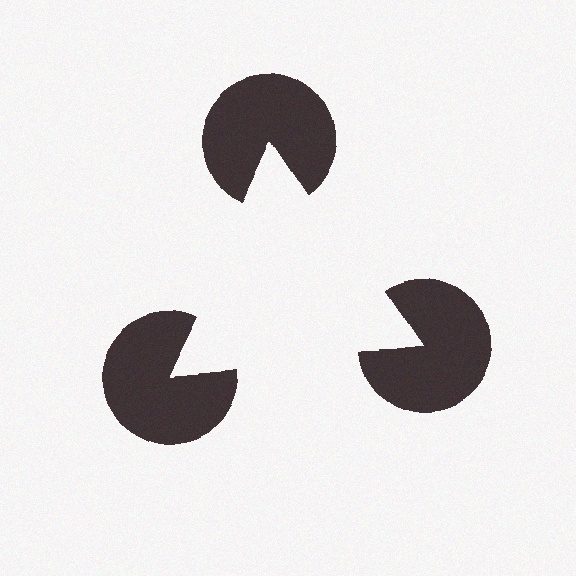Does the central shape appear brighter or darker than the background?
It typically appears slightly brighter than the background, even though no actual brightness change is drawn.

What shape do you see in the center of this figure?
An illusory triangle — its edges are inferred from the aligned wedge cuts in the pac-man discs, not physically drawn.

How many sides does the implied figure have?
3 sides.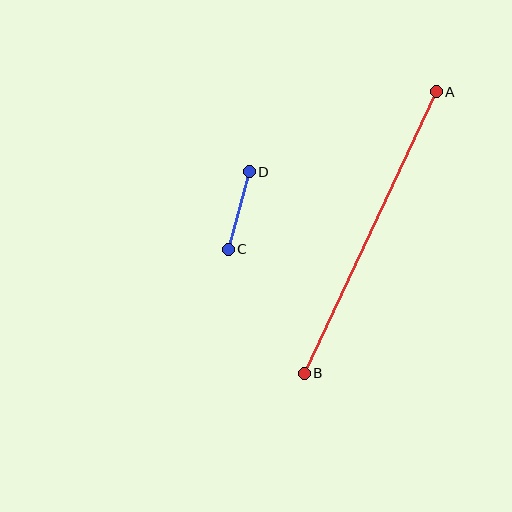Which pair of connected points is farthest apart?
Points A and B are farthest apart.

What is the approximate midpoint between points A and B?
The midpoint is at approximately (370, 233) pixels.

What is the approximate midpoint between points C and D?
The midpoint is at approximately (239, 210) pixels.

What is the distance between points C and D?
The distance is approximately 81 pixels.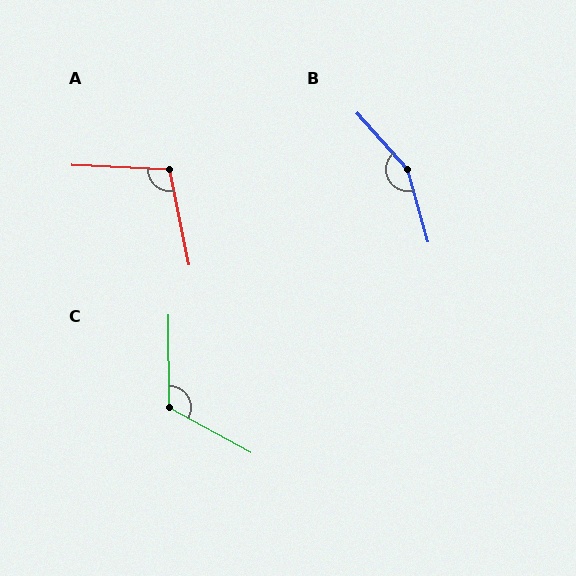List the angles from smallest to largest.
A (105°), C (119°), B (154°).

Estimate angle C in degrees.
Approximately 119 degrees.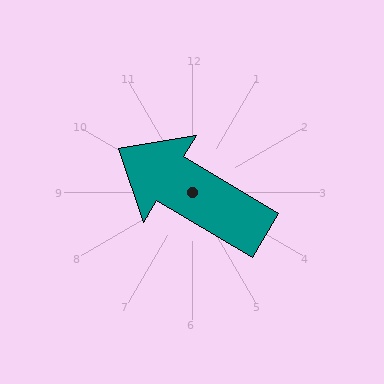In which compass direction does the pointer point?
Northwest.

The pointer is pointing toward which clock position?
Roughly 10 o'clock.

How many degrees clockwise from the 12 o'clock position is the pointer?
Approximately 301 degrees.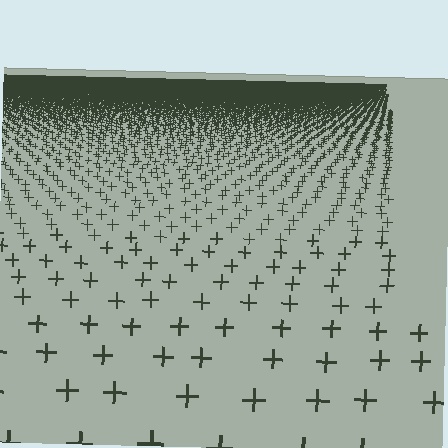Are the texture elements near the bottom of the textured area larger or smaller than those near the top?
Larger. Near the bottom, elements are closer to the viewer and appear at a bigger on-screen size.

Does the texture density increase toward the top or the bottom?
Density increases toward the top.